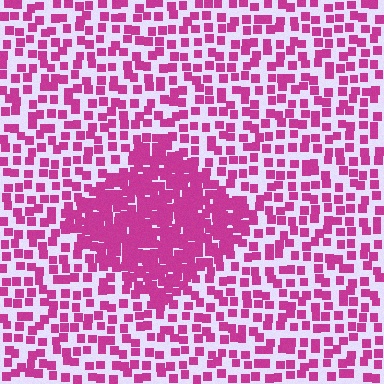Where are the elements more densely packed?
The elements are more densely packed inside the diamond boundary.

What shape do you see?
I see a diamond.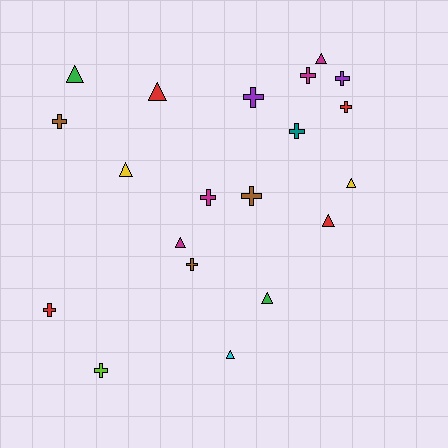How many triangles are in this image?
There are 9 triangles.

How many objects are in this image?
There are 20 objects.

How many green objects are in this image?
There are 2 green objects.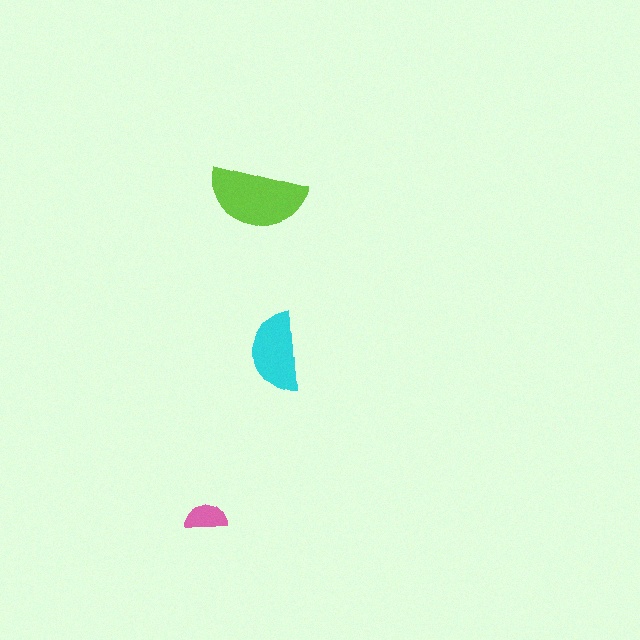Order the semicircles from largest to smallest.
the lime one, the cyan one, the pink one.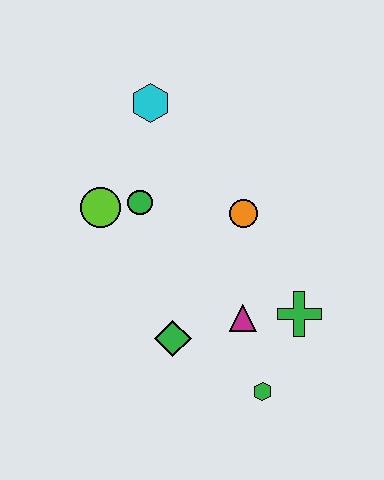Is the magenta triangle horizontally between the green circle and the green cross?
Yes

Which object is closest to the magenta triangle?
The green cross is closest to the magenta triangle.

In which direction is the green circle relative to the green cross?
The green circle is to the left of the green cross.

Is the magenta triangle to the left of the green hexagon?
Yes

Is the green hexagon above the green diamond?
No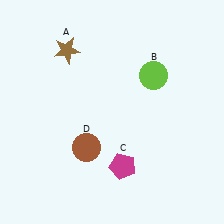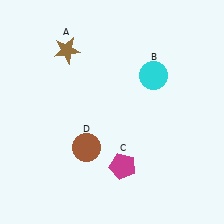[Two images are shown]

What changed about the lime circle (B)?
In Image 1, B is lime. In Image 2, it changed to cyan.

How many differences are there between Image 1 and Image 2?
There is 1 difference between the two images.